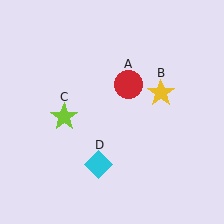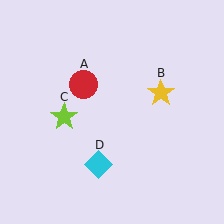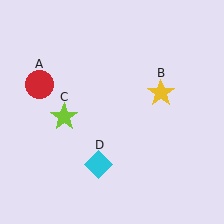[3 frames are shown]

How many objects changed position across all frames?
1 object changed position: red circle (object A).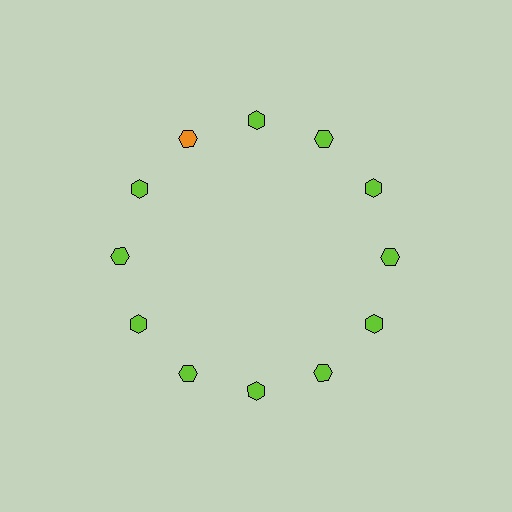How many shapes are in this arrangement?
There are 12 shapes arranged in a ring pattern.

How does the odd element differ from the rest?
It has a different color: orange instead of lime.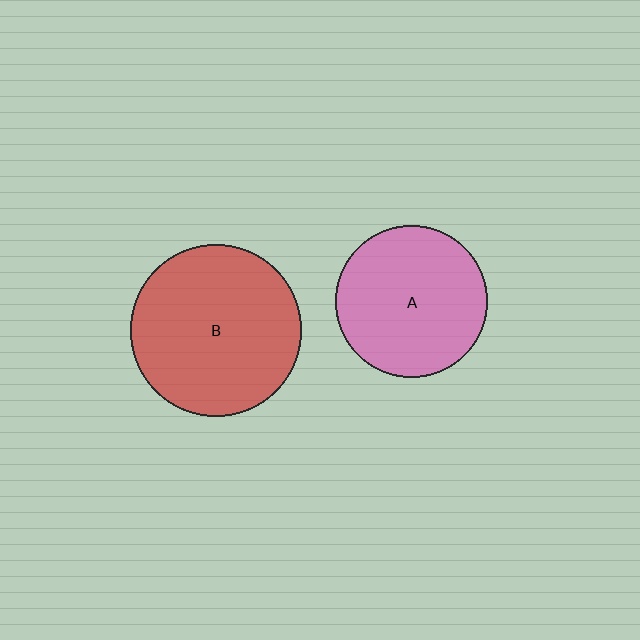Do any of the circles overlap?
No, none of the circles overlap.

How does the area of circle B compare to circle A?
Approximately 1.3 times.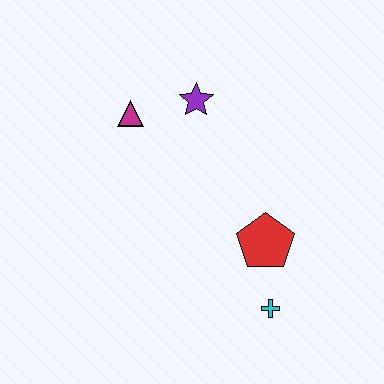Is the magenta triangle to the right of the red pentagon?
No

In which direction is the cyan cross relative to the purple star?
The cyan cross is below the purple star.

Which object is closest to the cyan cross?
The red pentagon is closest to the cyan cross.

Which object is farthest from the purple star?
The cyan cross is farthest from the purple star.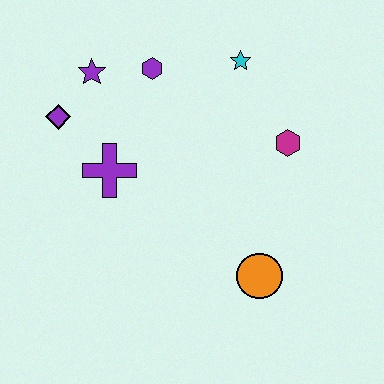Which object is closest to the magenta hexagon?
The cyan star is closest to the magenta hexagon.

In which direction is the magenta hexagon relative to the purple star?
The magenta hexagon is to the right of the purple star.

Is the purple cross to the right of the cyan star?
No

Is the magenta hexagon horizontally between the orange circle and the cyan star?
No